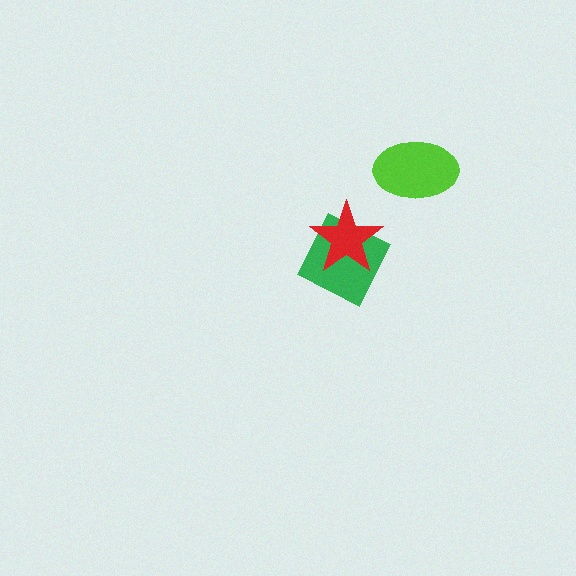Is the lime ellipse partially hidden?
No, no other shape covers it.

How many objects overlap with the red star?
1 object overlaps with the red star.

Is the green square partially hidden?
Yes, it is partially covered by another shape.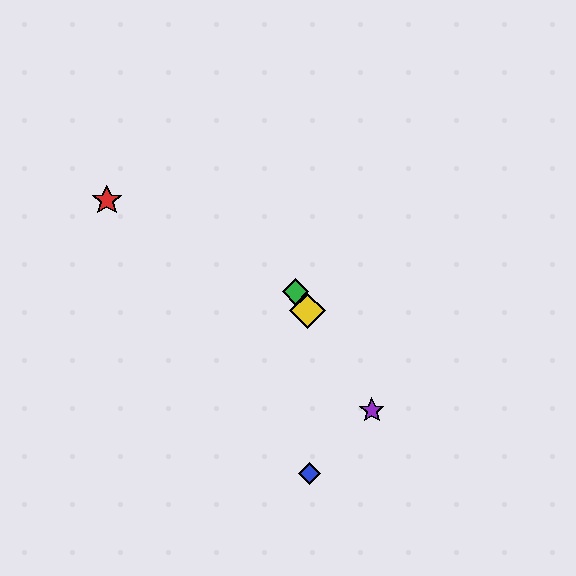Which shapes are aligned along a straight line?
The green diamond, the yellow diamond, the purple star are aligned along a straight line.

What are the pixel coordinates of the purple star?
The purple star is at (372, 410).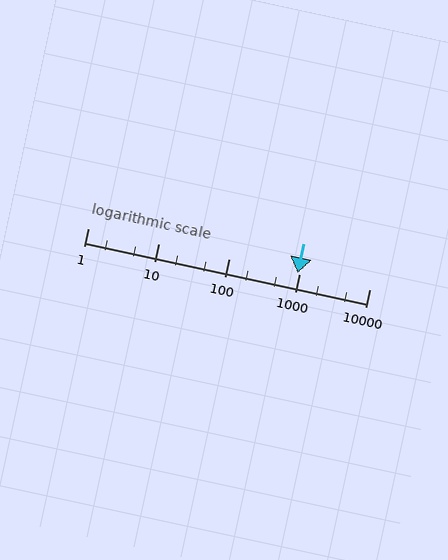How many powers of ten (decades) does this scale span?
The scale spans 4 decades, from 1 to 10000.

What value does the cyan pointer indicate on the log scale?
The pointer indicates approximately 950.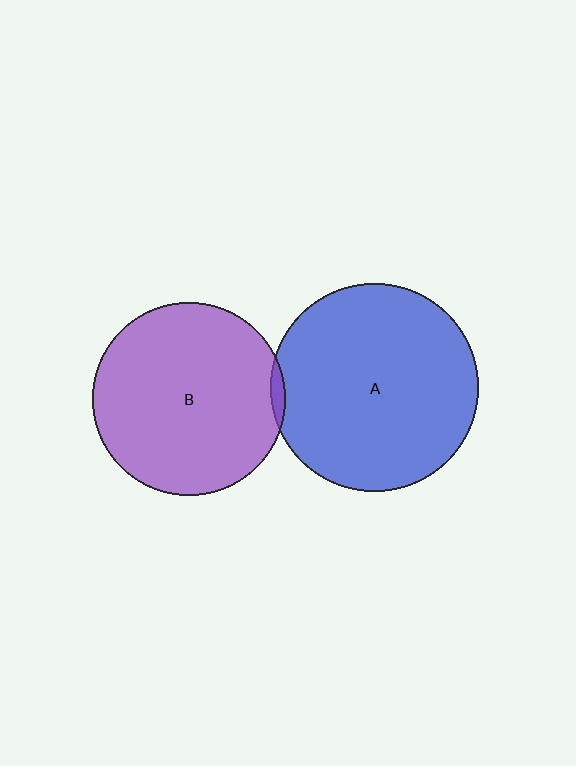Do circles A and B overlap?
Yes.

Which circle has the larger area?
Circle A (blue).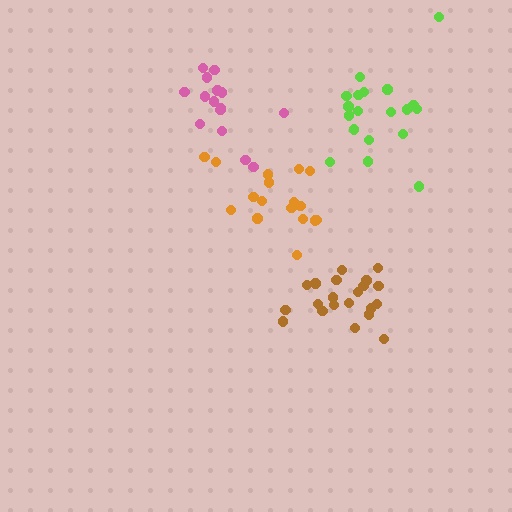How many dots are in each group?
Group 1: 21 dots, Group 2: 19 dots, Group 3: 15 dots, Group 4: 17 dots (72 total).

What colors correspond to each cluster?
The clusters are colored: brown, lime, pink, orange.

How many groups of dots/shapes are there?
There are 4 groups.